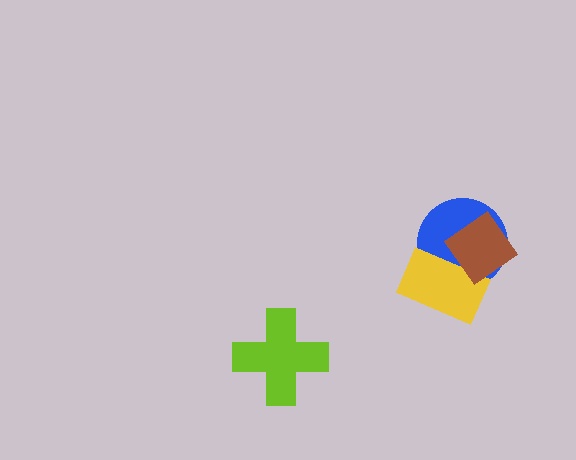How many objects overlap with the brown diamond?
2 objects overlap with the brown diamond.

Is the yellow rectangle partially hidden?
Yes, it is partially covered by another shape.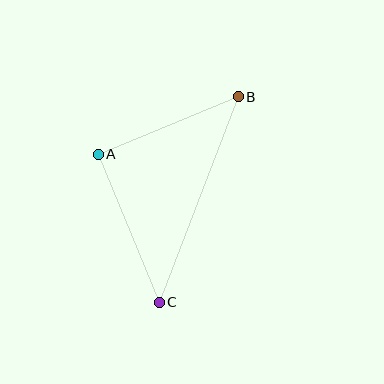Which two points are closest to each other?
Points A and B are closest to each other.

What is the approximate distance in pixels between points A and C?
The distance between A and C is approximately 160 pixels.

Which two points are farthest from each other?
Points B and C are farthest from each other.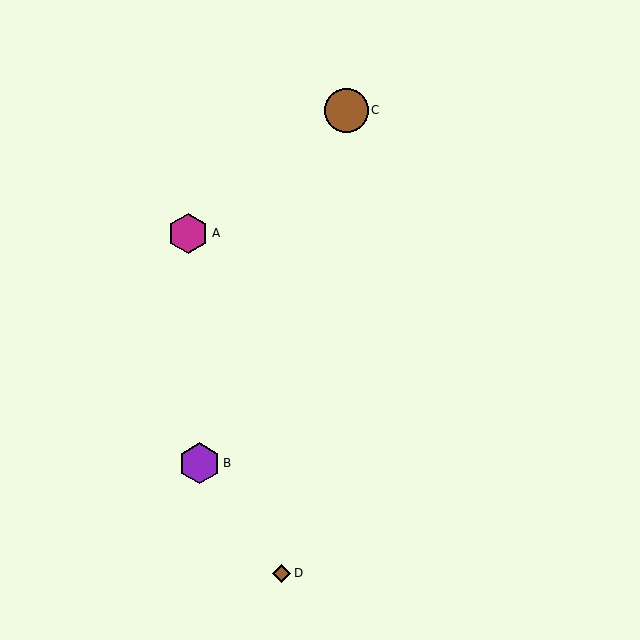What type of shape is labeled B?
Shape B is a purple hexagon.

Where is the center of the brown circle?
The center of the brown circle is at (346, 110).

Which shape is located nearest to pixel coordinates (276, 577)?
The brown diamond (labeled D) at (282, 573) is nearest to that location.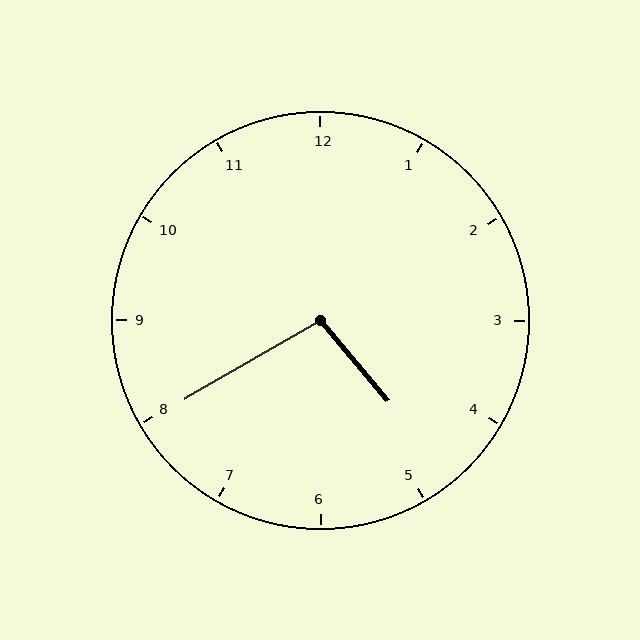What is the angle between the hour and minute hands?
Approximately 100 degrees.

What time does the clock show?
4:40.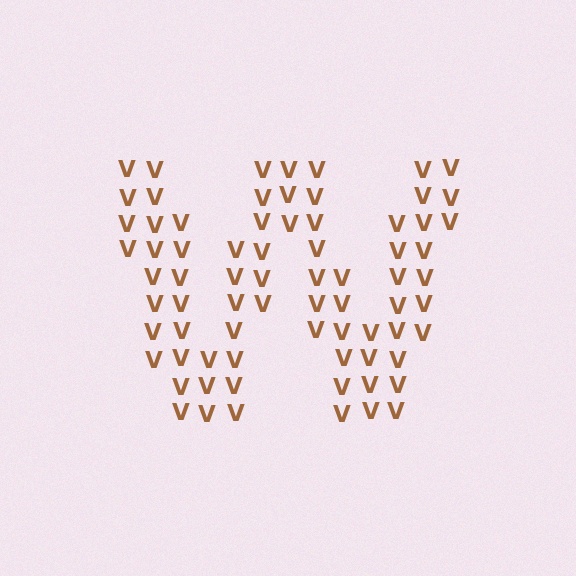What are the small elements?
The small elements are letter V's.